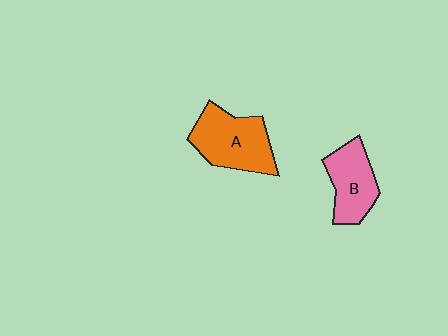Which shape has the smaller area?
Shape B (pink).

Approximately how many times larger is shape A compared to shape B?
Approximately 1.3 times.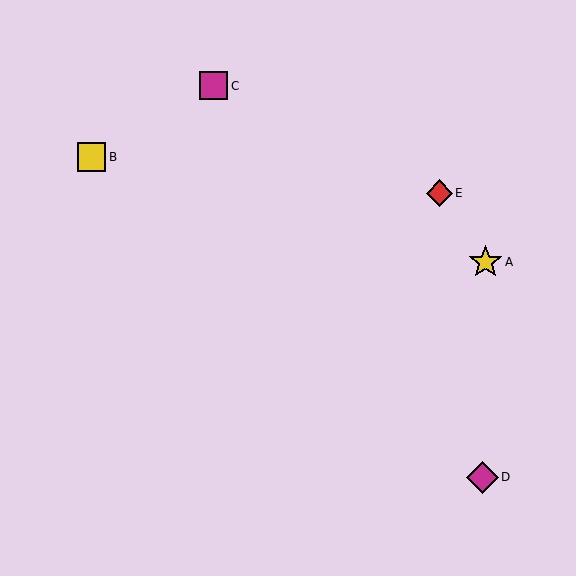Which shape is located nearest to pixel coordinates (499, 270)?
The yellow star (labeled A) at (486, 262) is nearest to that location.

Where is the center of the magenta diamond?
The center of the magenta diamond is at (482, 477).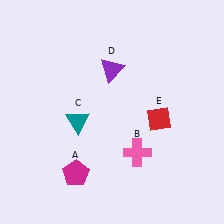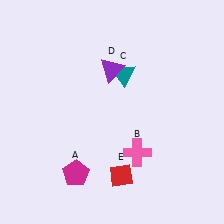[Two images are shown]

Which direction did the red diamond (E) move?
The red diamond (E) moved down.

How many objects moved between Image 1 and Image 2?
2 objects moved between the two images.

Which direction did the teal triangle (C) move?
The teal triangle (C) moved up.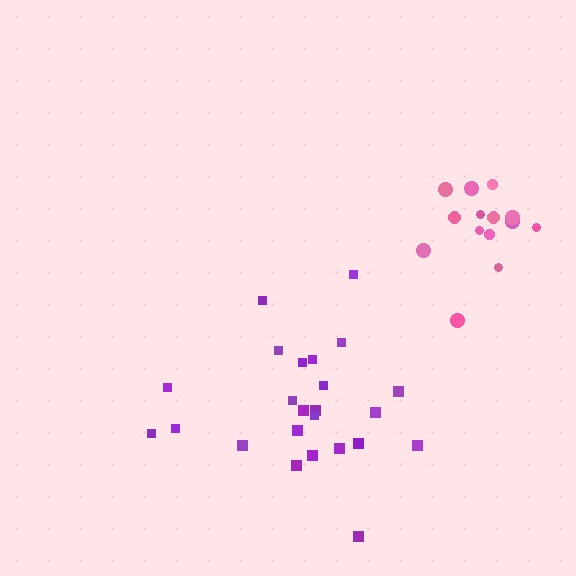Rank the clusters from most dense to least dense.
pink, purple.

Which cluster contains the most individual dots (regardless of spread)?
Purple (24).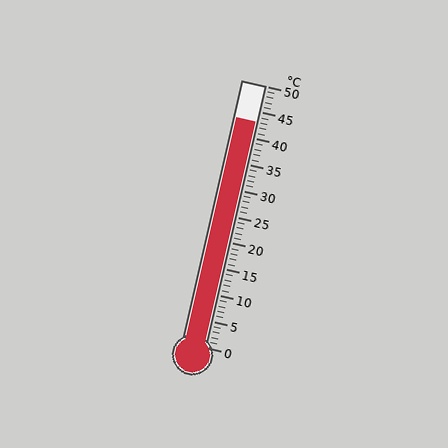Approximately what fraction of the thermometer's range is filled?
The thermometer is filled to approximately 85% of its range.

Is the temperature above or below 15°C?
The temperature is above 15°C.